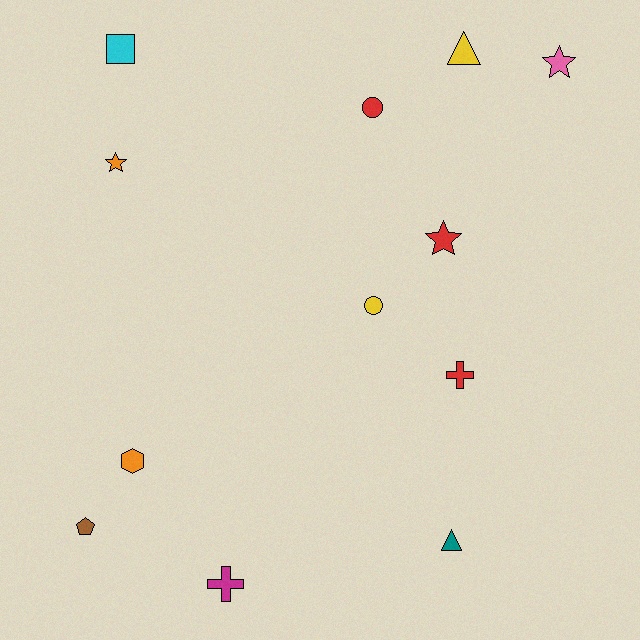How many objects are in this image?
There are 12 objects.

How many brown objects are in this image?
There is 1 brown object.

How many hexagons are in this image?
There is 1 hexagon.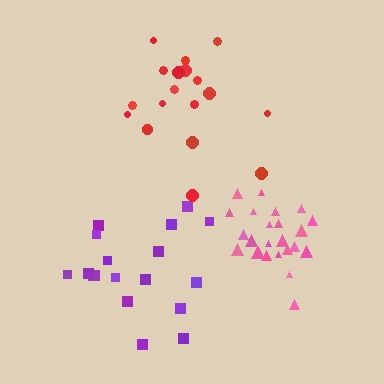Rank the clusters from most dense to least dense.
pink, purple, red.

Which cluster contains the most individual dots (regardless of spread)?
Pink (24).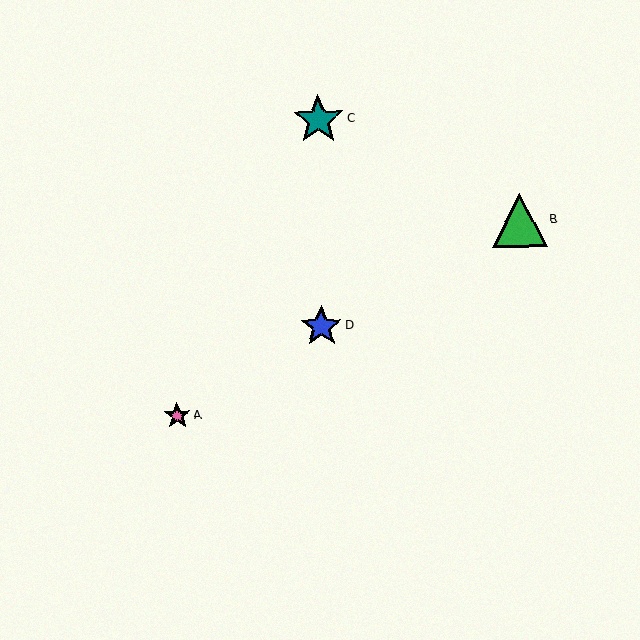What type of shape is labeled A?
Shape A is a pink star.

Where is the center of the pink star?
The center of the pink star is at (177, 416).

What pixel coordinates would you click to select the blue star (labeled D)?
Click at (321, 326) to select the blue star D.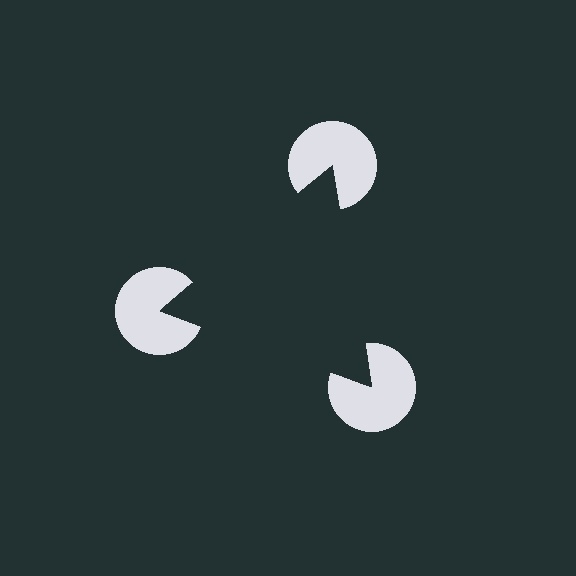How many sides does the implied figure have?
3 sides.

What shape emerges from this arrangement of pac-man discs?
An illusory triangle — its edges are inferred from the aligned wedge cuts in the pac-man discs, not physically drawn.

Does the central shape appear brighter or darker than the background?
It typically appears slightly darker than the background, even though no actual brightness change is drawn.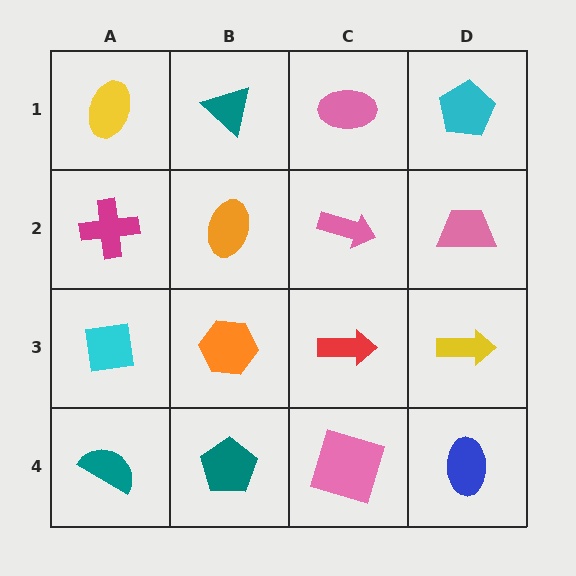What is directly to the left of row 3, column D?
A red arrow.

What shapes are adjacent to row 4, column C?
A red arrow (row 3, column C), a teal pentagon (row 4, column B), a blue ellipse (row 4, column D).